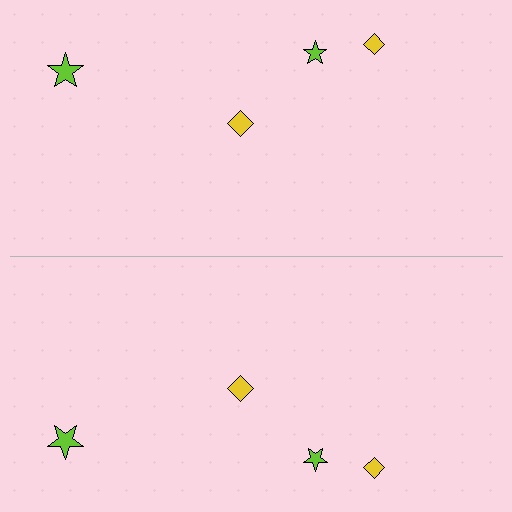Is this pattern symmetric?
Yes, this pattern has bilateral (reflection) symmetry.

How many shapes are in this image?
There are 8 shapes in this image.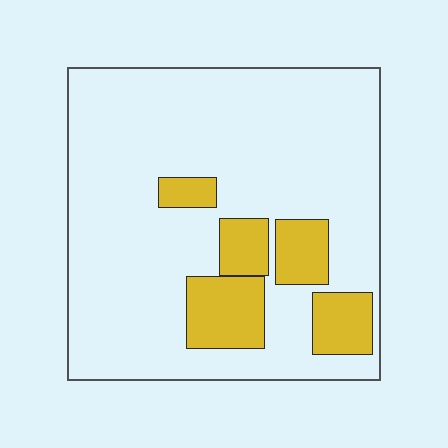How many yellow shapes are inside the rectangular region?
5.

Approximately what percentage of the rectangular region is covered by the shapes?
Approximately 20%.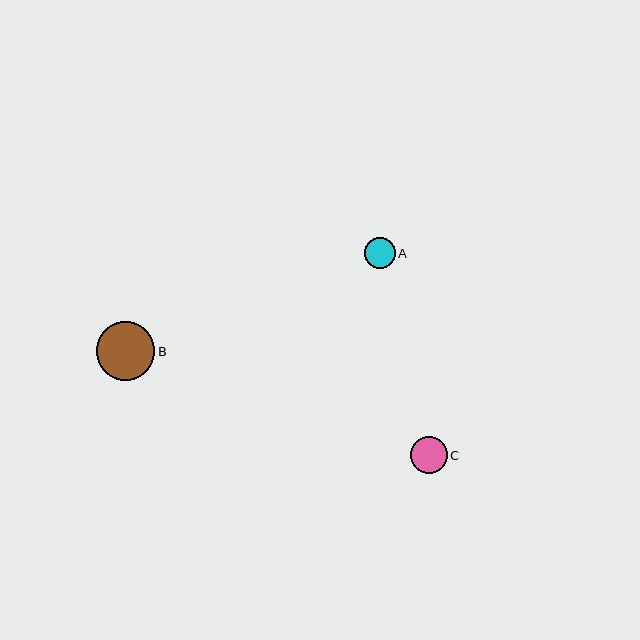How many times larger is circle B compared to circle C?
Circle B is approximately 1.6 times the size of circle C.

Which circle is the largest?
Circle B is the largest with a size of approximately 59 pixels.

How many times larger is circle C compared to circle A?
Circle C is approximately 1.2 times the size of circle A.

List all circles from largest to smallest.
From largest to smallest: B, C, A.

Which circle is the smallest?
Circle A is the smallest with a size of approximately 31 pixels.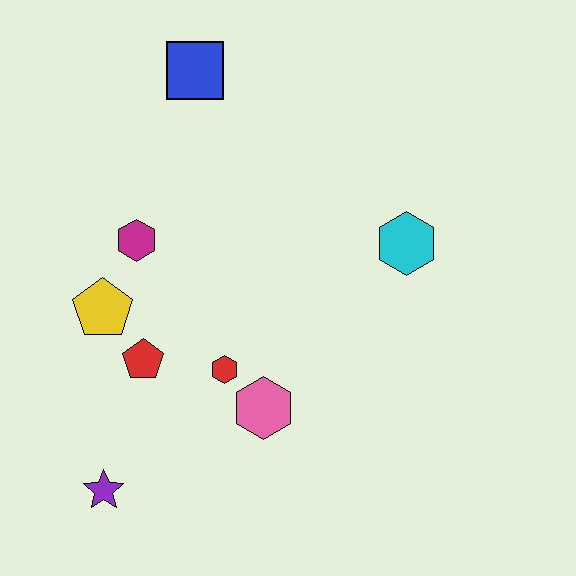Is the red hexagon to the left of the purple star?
No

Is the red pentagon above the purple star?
Yes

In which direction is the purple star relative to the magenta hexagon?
The purple star is below the magenta hexagon.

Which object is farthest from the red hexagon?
The blue square is farthest from the red hexagon.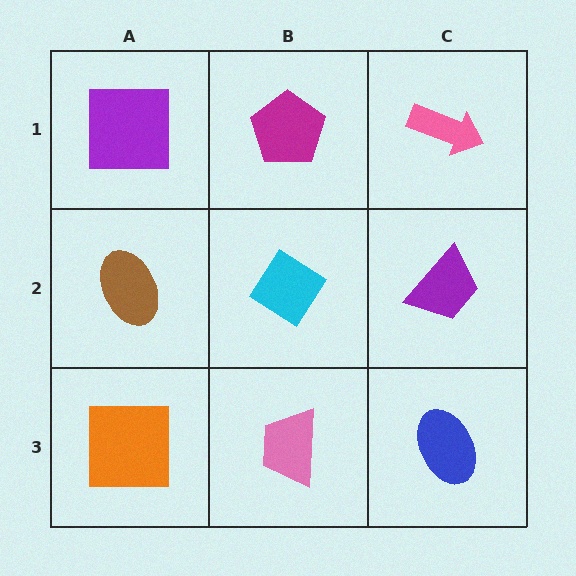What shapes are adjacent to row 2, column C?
A pink arrow (row 1, column C), a blue ellipse (row 3, column C), a cyan diamond (row 2, column B).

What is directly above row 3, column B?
A cyan diamond.